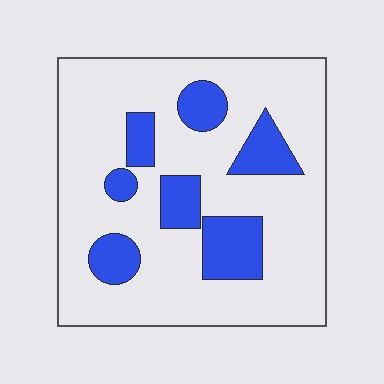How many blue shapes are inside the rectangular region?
7.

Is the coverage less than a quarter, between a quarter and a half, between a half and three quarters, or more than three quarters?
Less than a quarter.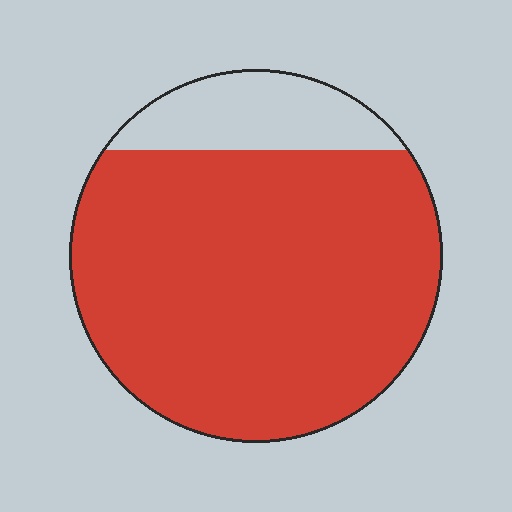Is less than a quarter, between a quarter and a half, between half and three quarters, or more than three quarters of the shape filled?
More than three quarters.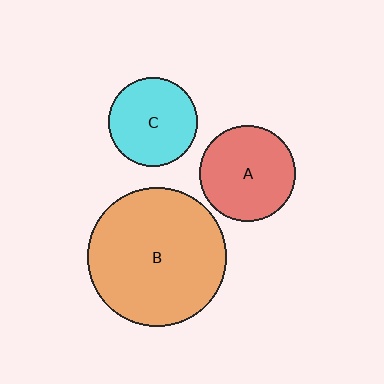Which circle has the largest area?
Circle B (orange).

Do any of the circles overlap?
No, none of the circles overlap.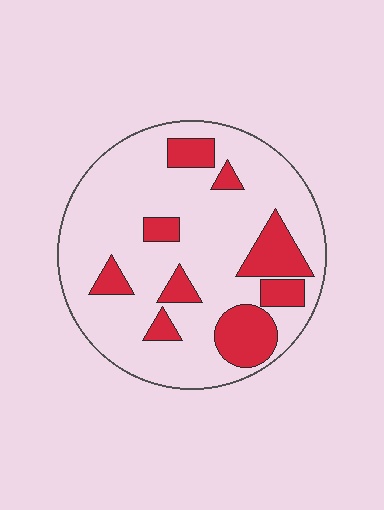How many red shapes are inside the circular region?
9.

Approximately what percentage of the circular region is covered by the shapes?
Approximately 20%.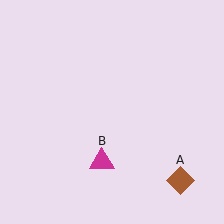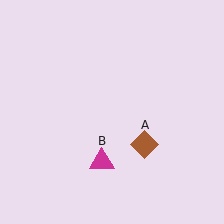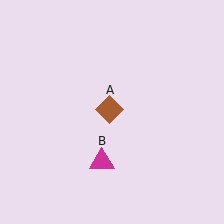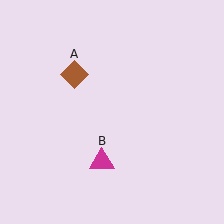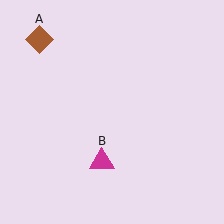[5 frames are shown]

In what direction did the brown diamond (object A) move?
The brown diamond (object A) moved up and to the left.